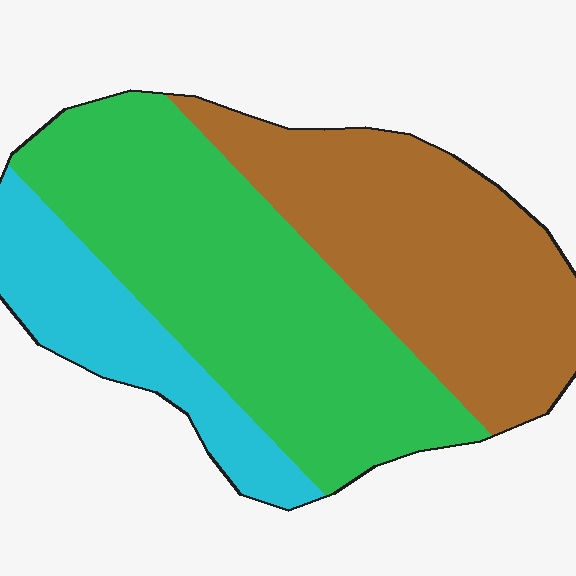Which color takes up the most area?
Green, at roughly 45%.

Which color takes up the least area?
Cyan, at roughly 20%.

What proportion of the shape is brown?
Brown covers roughly 35% of the shape.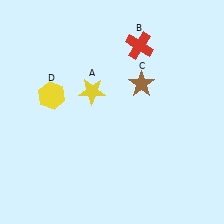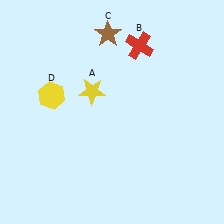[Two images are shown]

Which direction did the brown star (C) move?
The brown star (C) moved up.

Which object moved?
The brown star (C) moved up.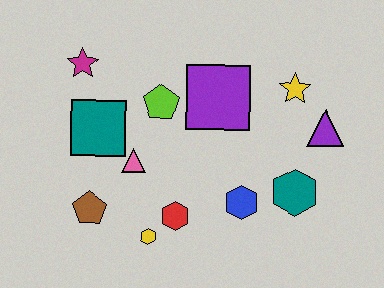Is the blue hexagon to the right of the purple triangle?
No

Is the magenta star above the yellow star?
Yes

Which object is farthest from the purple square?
The brown pentagon is farthest from the purple square.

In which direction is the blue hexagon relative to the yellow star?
The blue hexagon is below the yellow star.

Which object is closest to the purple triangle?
The yellow star is closest to the purple triangle.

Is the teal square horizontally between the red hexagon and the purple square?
No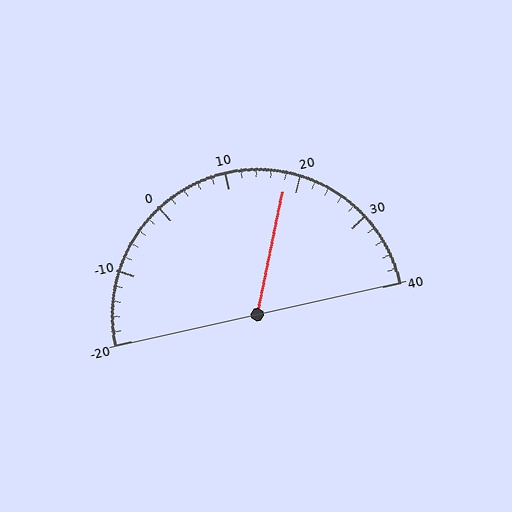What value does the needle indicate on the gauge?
The needle indicates approximately 18.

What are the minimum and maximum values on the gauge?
The gauge ranges from -20 to 40.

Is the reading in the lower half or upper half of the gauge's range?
The reading is in the upper half of the range (-20 to 40).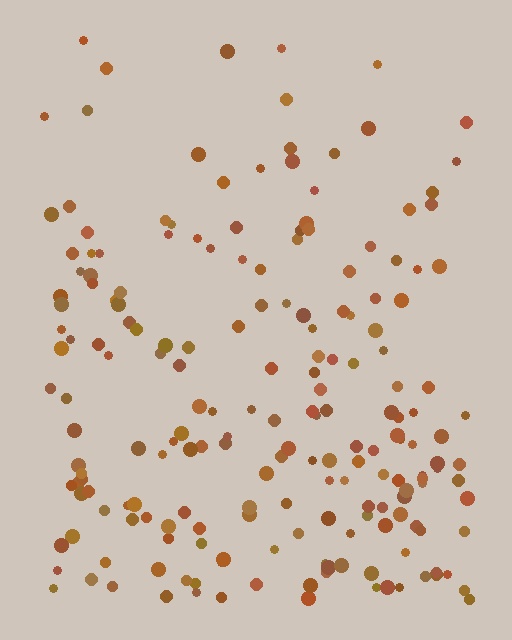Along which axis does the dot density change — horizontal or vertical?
Vertical.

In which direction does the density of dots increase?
From top to bottom, with the bottom side densest.